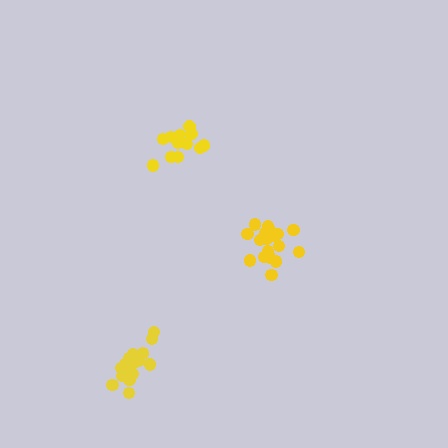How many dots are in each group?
Group 1: 19 dots, Group 2: 19 dots, Group 3: 13 dots (51 total).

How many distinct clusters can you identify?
There are 3 distinct clusters.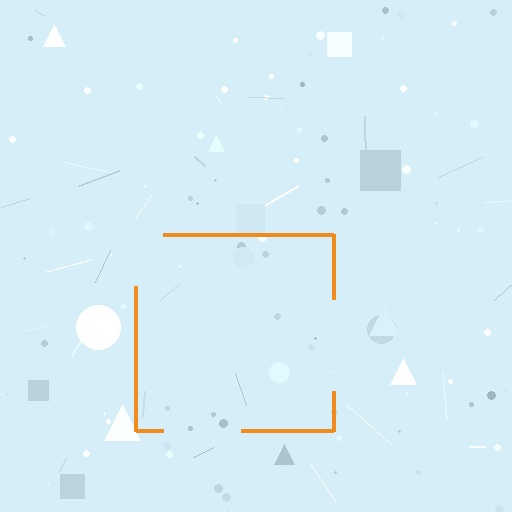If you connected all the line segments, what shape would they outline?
They would outline a square.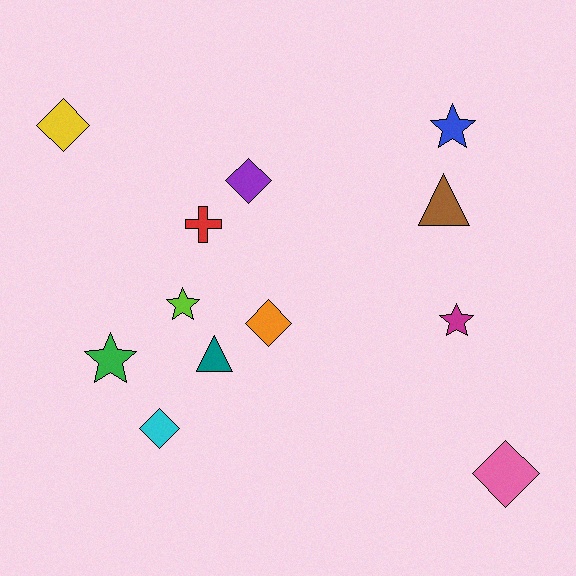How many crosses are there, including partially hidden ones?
There is 1 cross.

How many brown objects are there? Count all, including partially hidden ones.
There is 1 brown object.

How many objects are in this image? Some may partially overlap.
There are 12 objects.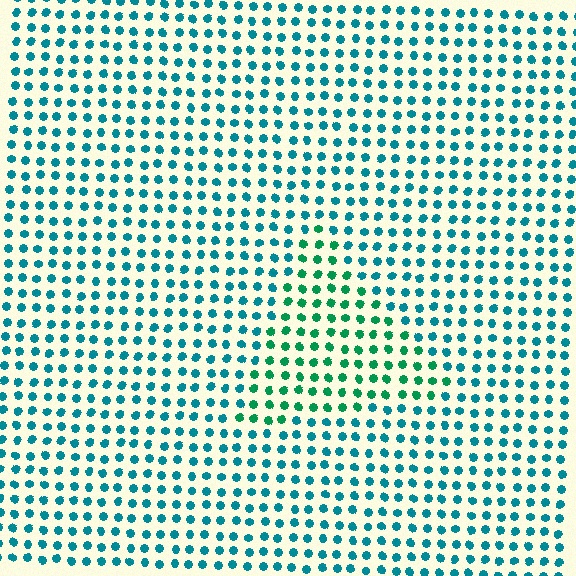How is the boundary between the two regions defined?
The boundary is defined purely by a slight shift in hue (about 34 degrees). Spacing, size, and orientation are identical on both sides.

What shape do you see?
I see a triangle.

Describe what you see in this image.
The image is filled with small teal elements in a uniform arrangement. A triangle-shaped region is visible where the elements are tinted to a slightly different hue, forming a subtle color boundary.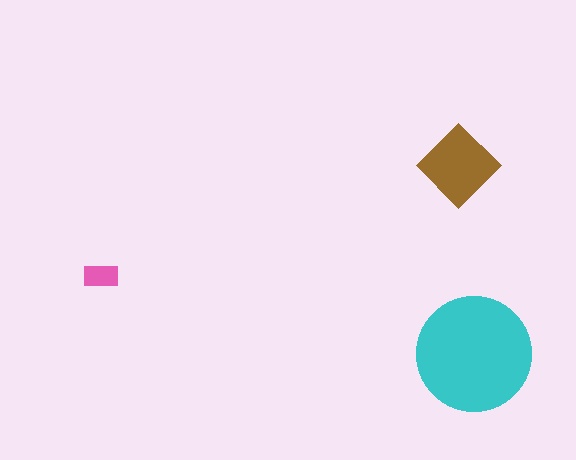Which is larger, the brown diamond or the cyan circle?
The cyan circle.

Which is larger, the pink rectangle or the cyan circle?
The cyan circle.